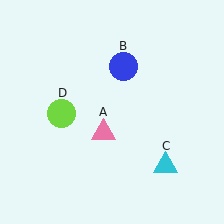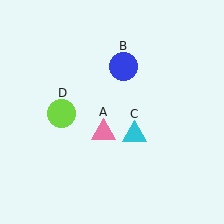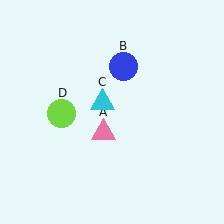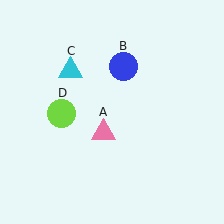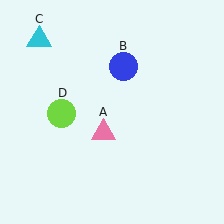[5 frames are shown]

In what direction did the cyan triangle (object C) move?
The cyan triangle (object C) moved up and to the left.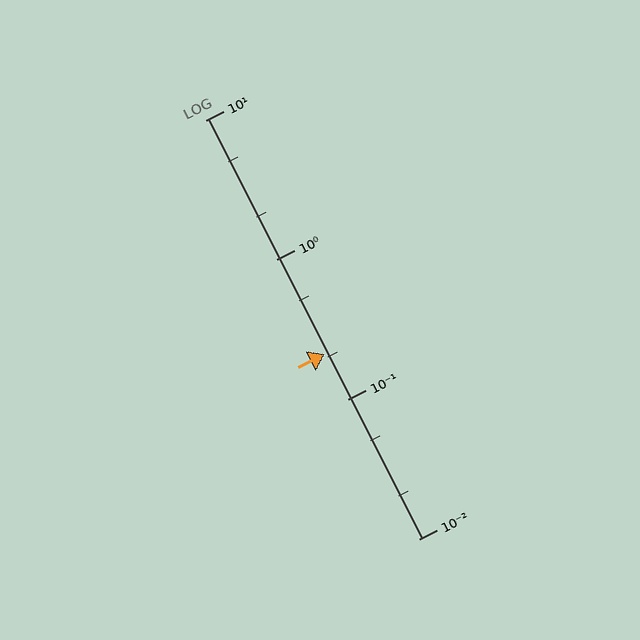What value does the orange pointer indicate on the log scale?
The pointer indicates approximately 0.21.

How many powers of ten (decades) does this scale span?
The scale spans 3 decades, from 0.01 to 10.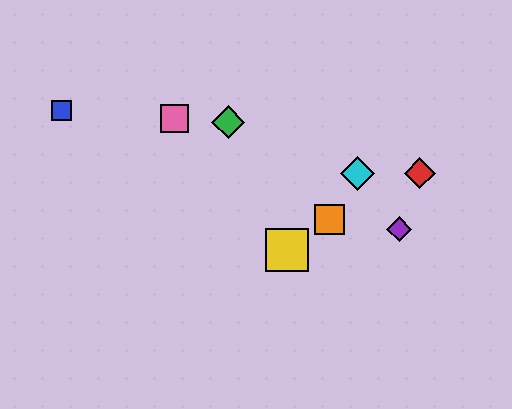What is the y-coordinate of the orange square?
The orange square is at y≈219.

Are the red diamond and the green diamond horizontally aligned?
No, the red diamond is at y≈173 and the green diamond is at y≈122.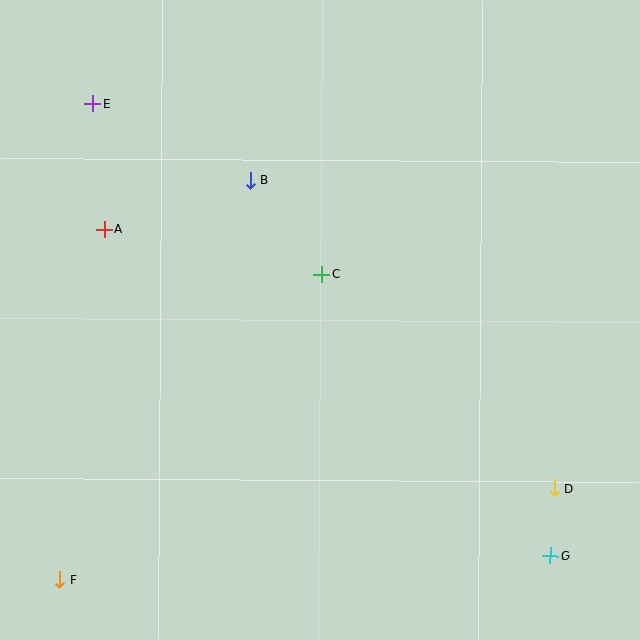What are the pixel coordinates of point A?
Point A is at (104, 229).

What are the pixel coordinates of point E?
Point E is at (93, 103).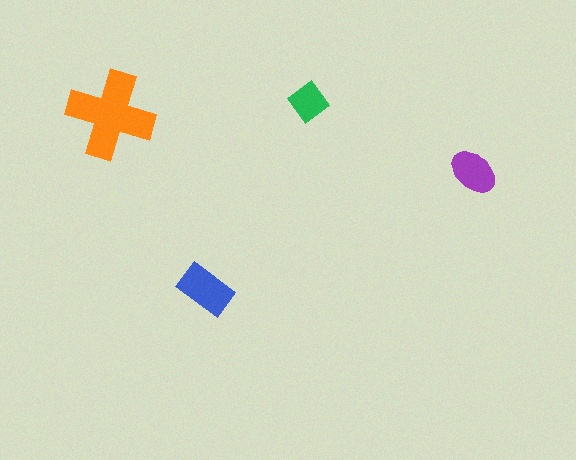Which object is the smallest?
The green diamond.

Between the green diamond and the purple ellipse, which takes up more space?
The purple ellipse.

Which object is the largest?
The orange cross.